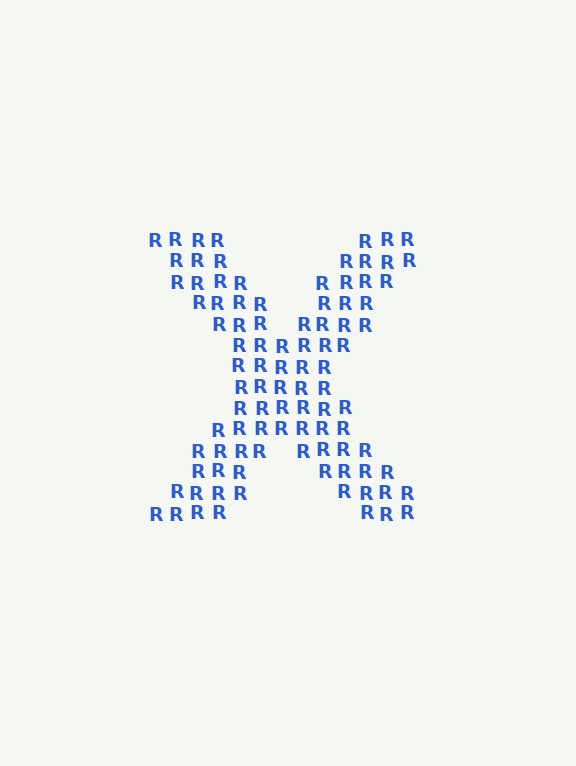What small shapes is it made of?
It is made of small letter R's.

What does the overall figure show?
The overall figure shows the letter X.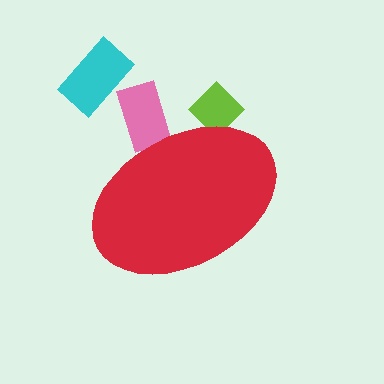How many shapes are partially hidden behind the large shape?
2 shapes are partially hidden.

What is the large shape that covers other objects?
A red ellipse.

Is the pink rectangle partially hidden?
Yes, the pink rectangle is partially hidden behind the red ellipse.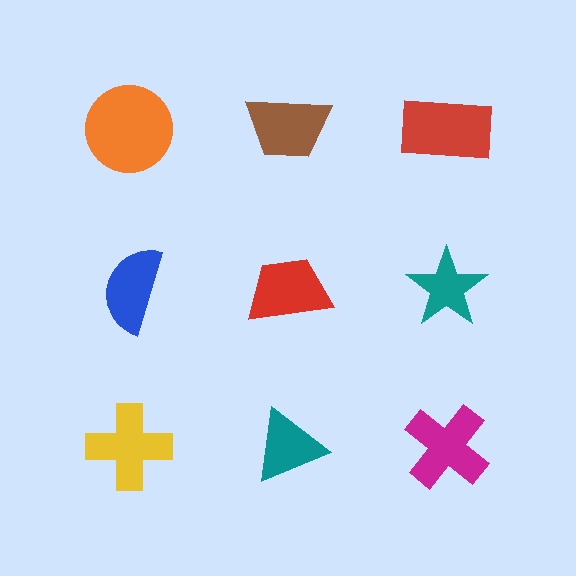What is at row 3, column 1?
A yellow cross.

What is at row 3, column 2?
A teal triangle.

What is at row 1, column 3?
A red rectangle.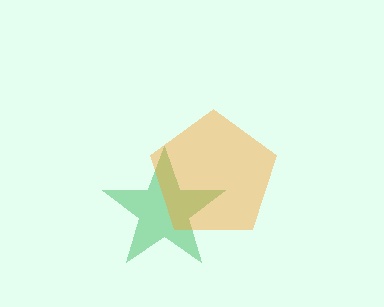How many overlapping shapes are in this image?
There are 2 overlapping shapes in the image.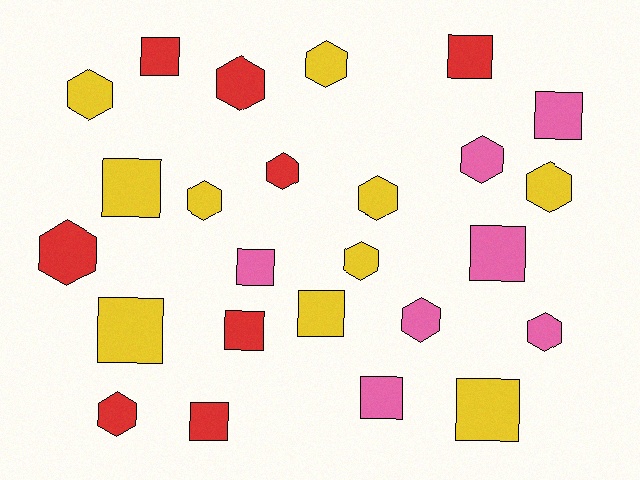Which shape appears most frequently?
Hexagon, with 13 objects.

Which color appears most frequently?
Yellow, with 10 objects.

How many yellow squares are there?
There are 4 yellow squares.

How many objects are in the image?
There are 25 objects.